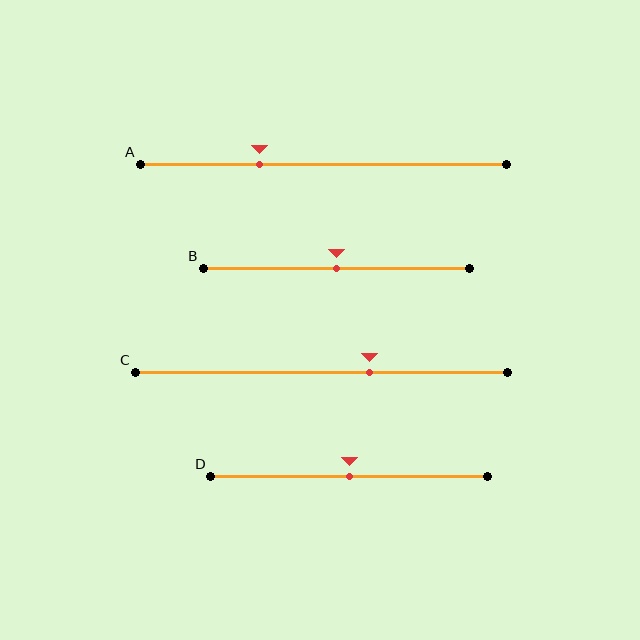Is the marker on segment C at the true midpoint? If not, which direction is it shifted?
No, the marker on segment C is shifted to the right by about 13% of the segment length.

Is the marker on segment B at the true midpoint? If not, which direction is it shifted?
Yes, the marker on segment B is at the true midpoint.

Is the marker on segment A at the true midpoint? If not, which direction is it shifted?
No, the marker on segment A is shifted to the left by about 17% of the segment length.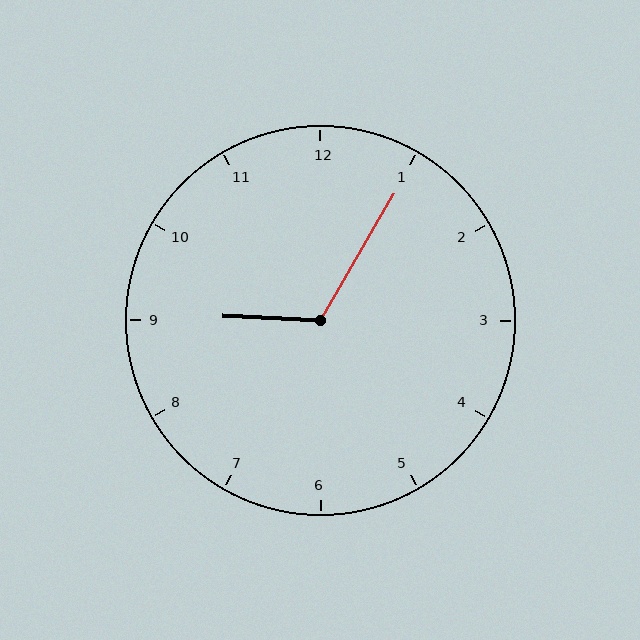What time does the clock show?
9:05.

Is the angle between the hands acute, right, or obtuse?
It is obtuse.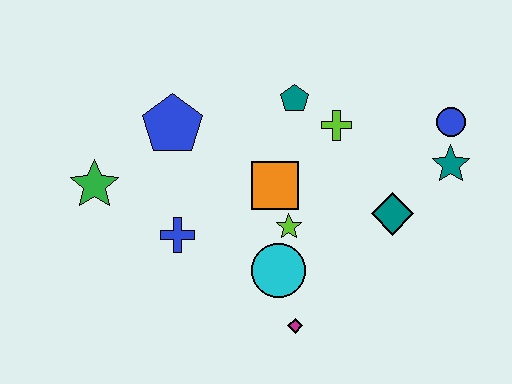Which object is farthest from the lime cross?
The green star is farthest from the lime cross.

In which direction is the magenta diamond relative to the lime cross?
The magenta diamond is below the lime cross.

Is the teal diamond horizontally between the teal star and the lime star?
Yes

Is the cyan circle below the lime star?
Yes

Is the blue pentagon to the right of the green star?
Yes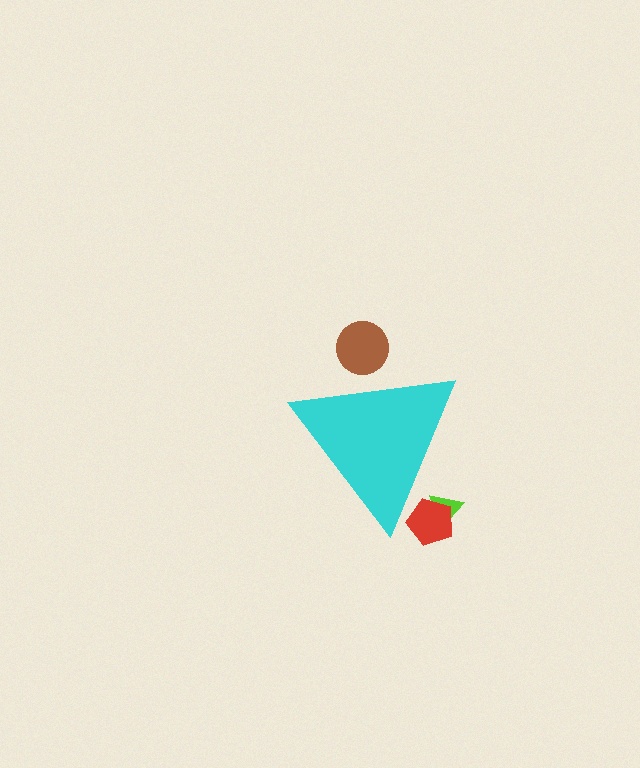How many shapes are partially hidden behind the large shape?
3 shapes are partially hidden.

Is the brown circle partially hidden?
Yes, the brown circle is partially hidden behind the cyan triangle.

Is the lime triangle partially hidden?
Yes, the lime triangle is partially hidden behind the cyan triangle.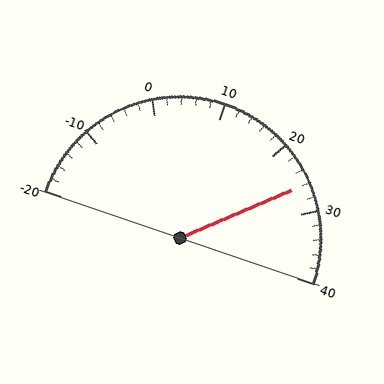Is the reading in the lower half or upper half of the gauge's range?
The reading is in the upper half of the range (-20 to 40).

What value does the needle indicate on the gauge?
The needle indicates approximately 26.